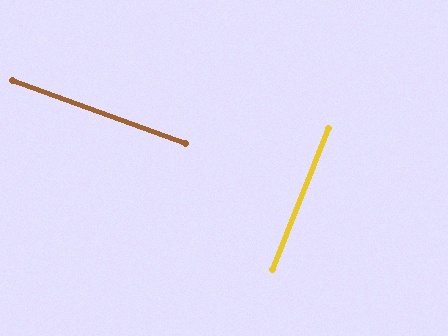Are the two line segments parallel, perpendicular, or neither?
Perpendicular — they meet at approximately 88°.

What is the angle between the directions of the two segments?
Approximately 88 degrees.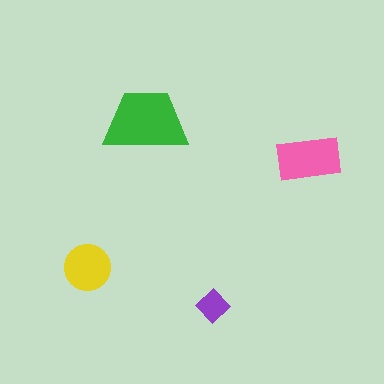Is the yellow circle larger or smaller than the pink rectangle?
Smaller.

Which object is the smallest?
The purple diamond.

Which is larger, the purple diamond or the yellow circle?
The yellow circle.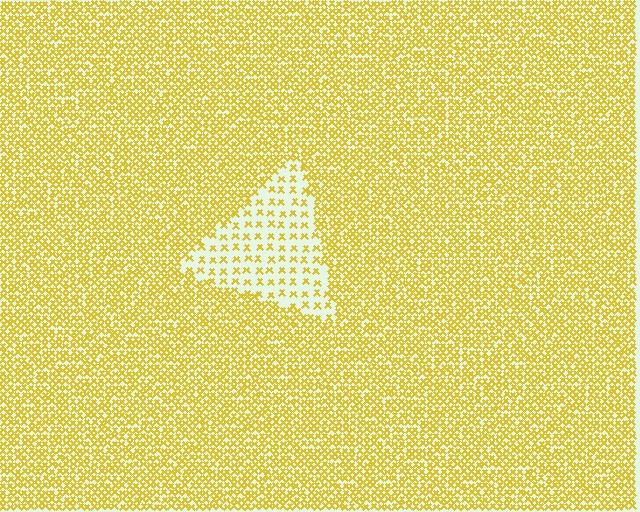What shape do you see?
I see a triangle.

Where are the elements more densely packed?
The elements are more densely packed outside the triangle boundary.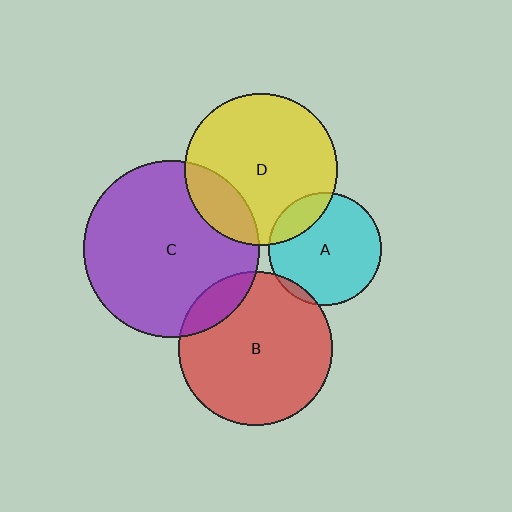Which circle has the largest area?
Circle C (purple).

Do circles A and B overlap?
Yes.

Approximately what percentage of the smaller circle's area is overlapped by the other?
Approximately 5%.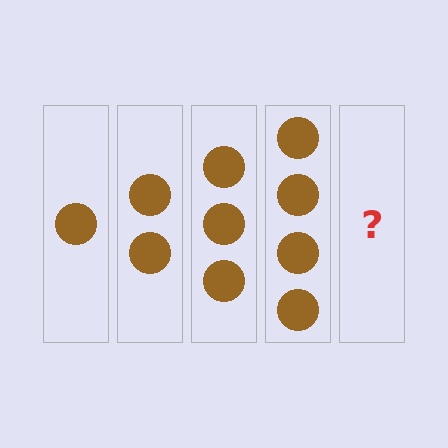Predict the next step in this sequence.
The next step is 5 circles.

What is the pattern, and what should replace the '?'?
The pattern is that each step adds one more circle. The '?' should be 5 circles.